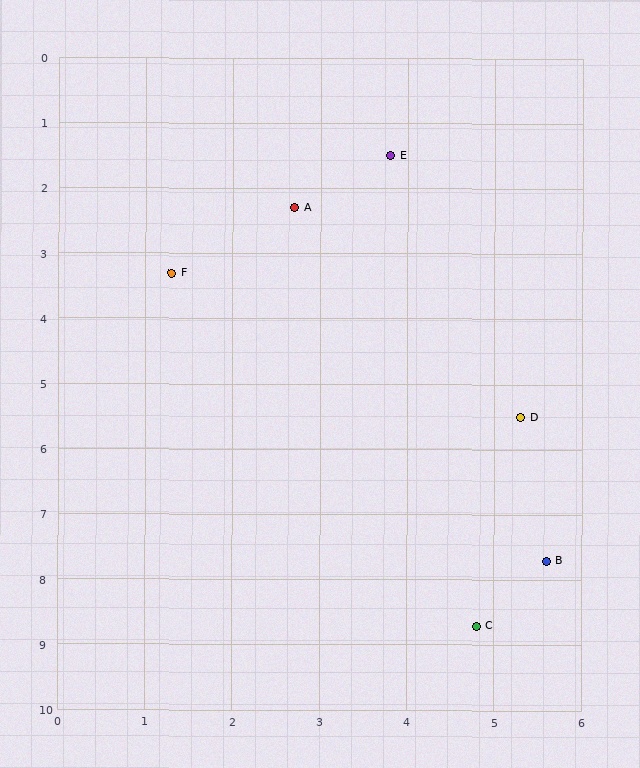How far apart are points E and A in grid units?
Points E and A are about 1.4 grid units apart.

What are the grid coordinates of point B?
Point B is at approximately (5.6, 7.7).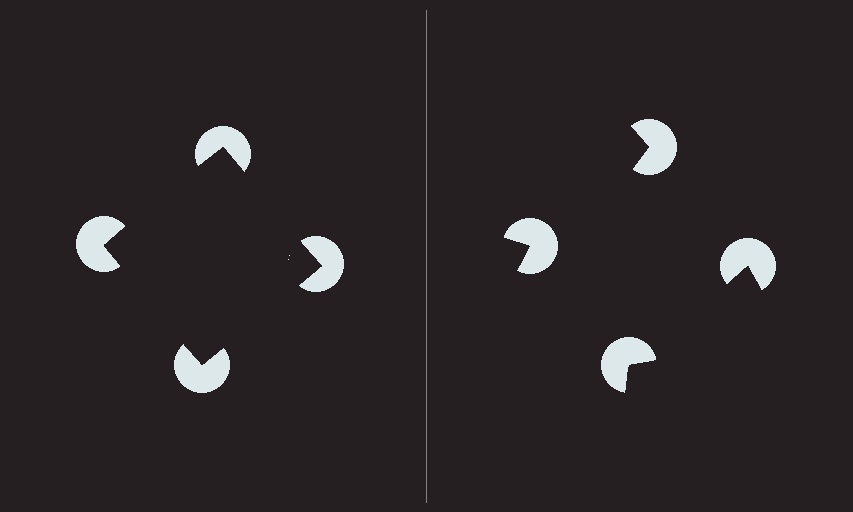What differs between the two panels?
The pac-man discs are positioned identically on both sides; only the wedge orientations differ. On the left they align to a square; on the right they are misaligned.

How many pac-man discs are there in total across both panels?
8 — 4 on each side.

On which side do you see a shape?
An illusory square appears on the left side. On the right side the wedge cuts are rotated, so no coherent shape forms.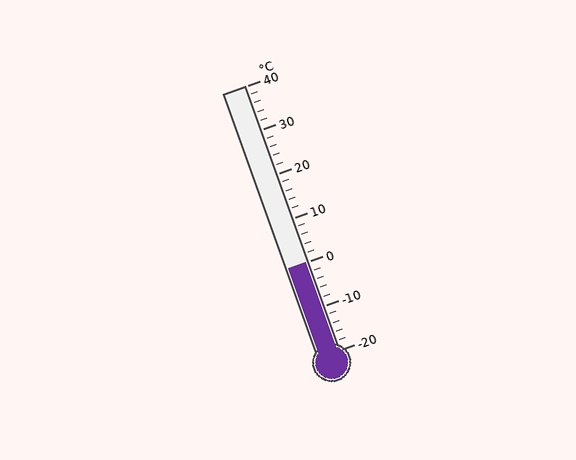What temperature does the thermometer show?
The thermometer shows approximately 0°C.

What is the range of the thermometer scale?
The thermometer scale ranges from -20°C to 40°C.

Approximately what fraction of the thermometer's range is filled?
The thermometer is filled to approximately 35% of its range.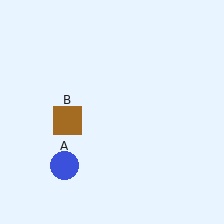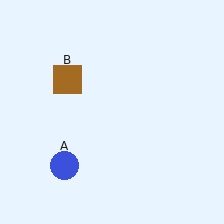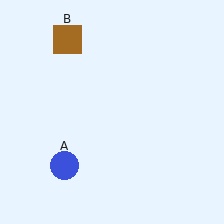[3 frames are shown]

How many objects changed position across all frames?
1 object changed position: brown square (object B).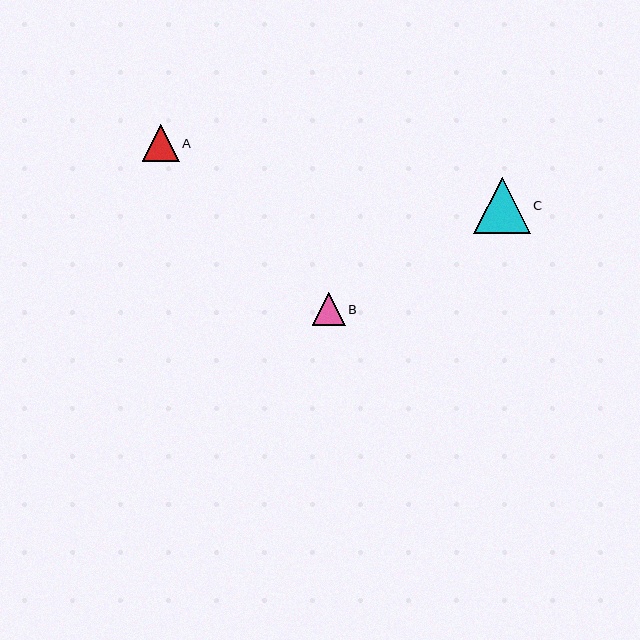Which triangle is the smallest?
Triangle B is the smallest with a size of approximately 33 pixels.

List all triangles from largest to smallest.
From largest to smallest: C, A, B.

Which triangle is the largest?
Triangle C is the largest with a size of approximately 57 pixels.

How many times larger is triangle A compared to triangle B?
Triangle A is approximately 1.1 times the size of triangle B.